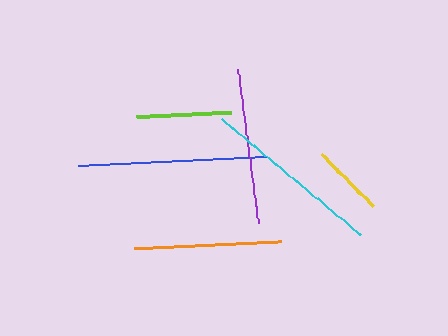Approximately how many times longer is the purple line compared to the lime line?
The purple line is approximately 1.6 times the length of the lime line.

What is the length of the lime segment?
The lime segment is approximately 95 pixels long.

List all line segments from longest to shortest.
From longest to shortest: blue, cyan, purple, orange, lime, yellow.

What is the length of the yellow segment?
The yellow segment is approximately 73 pixels long.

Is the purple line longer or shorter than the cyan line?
The cyan line is longer than the purple line.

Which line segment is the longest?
The blue line is the longest at approximately 189 pixels.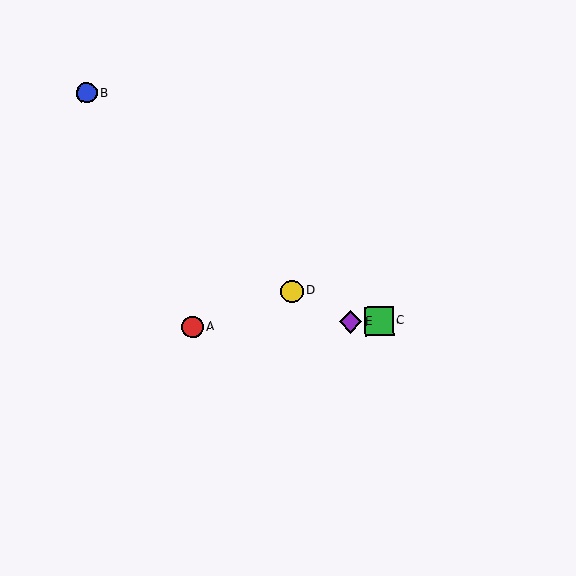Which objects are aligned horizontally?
Objects A, C, E are aligned horizontally.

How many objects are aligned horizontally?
3 objects (A, C, E) are aligned horizontally.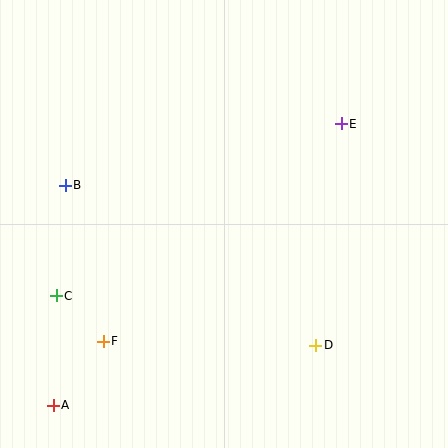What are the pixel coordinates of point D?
Point D is at (316, 345).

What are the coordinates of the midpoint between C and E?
The midpoint between C and E is at (199, 210).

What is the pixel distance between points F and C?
The distance between F and C is 65 pixels.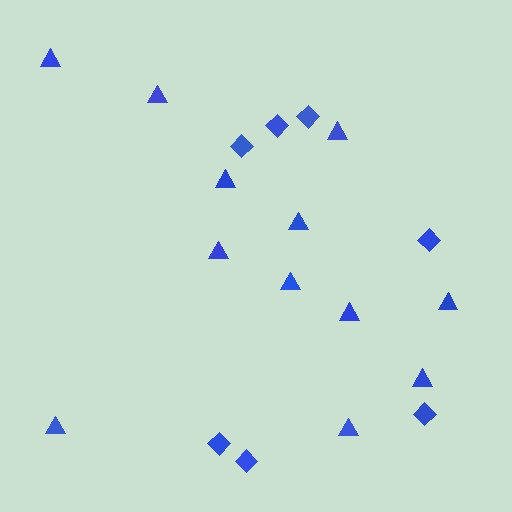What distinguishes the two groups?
There are 2 groups: one group of triangles (12) and one group of diamonds (7).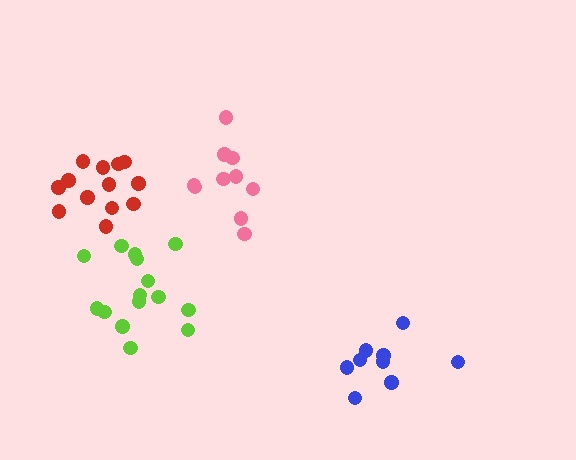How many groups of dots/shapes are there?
There are 4 groups.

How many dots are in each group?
Group 1: 9 dots, Group 2: 15 dots, Group 3: 10 dots, Group 4: 13 dots (47 total).